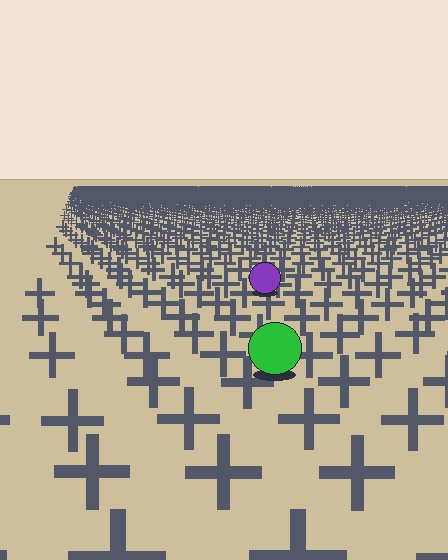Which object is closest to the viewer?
The green circle is closest. The texture marks near it are larger and more spread out.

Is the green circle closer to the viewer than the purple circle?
Yes. The green circle is closer — you can tell from the texture gradient: the ground texture is coarser near it.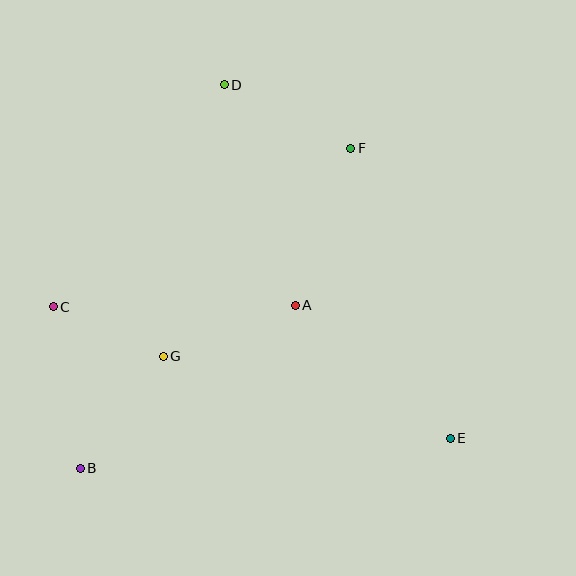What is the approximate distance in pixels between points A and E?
The distance between A and E is approximately 204 pixels.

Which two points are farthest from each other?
Points D and E are farthest from each other.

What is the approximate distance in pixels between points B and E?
The distance between B and E is approximately 371 pixels.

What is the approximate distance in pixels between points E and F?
The distance between E and F is approximately 307 pixels.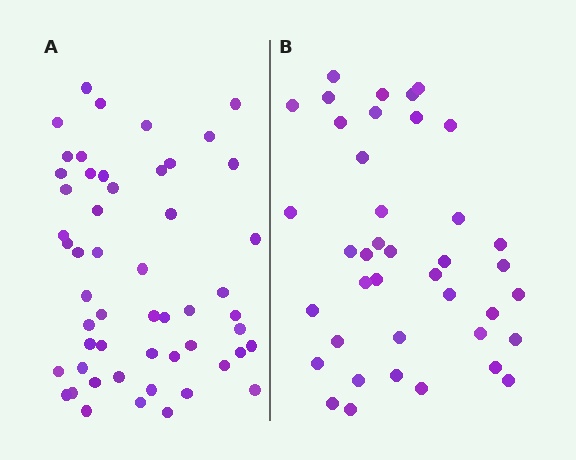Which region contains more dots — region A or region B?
Region A (the left region) has more dots.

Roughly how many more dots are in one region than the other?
Region A has approximately 15 more dots than region B.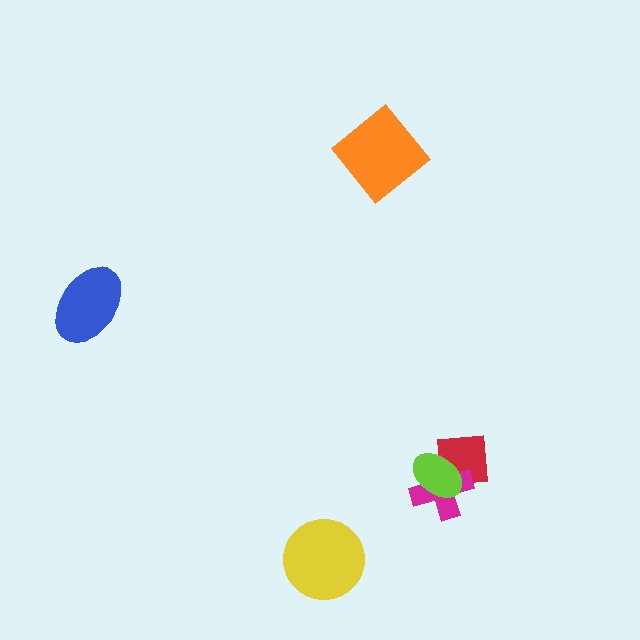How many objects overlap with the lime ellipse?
2 objects overlap with the lime ellipse.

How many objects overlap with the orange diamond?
0 objects overlap with the orange diamond.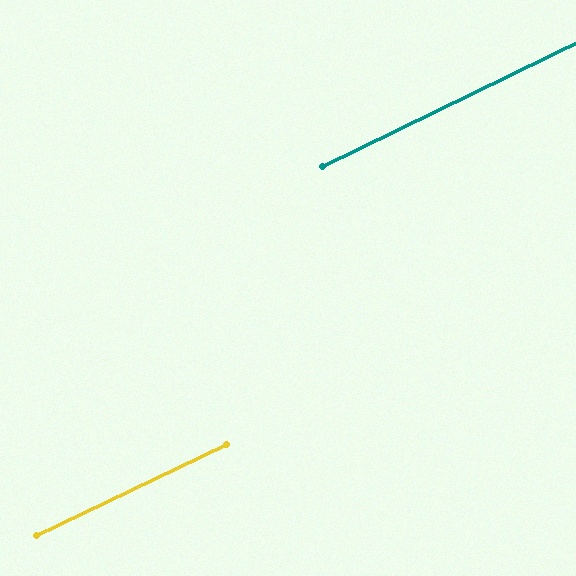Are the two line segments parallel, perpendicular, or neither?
Parallel — their directions differ by only 0.4°.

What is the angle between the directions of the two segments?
Approximately 0 degrees.